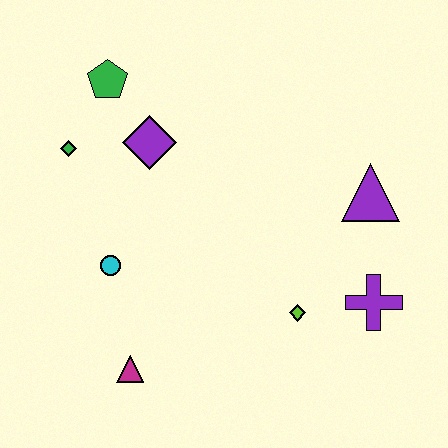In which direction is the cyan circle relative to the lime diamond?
The cyan circle is to the left of the lime diamond.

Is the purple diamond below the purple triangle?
No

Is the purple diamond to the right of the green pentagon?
Yes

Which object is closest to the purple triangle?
The purple cross is closest to the purple triangle.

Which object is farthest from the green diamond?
The purple cross is farthest from the green diamond.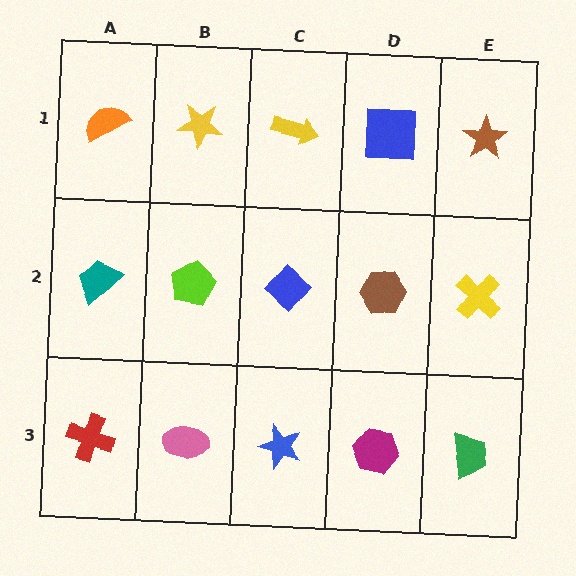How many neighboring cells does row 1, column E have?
2.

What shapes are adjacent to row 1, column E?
A yellow cross (row 2, column E), a blue square (row 1, column D).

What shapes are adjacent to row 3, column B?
A lime pentagon (row 2, column B), a red cross (row 3, column A), a blue star (row 3, column C).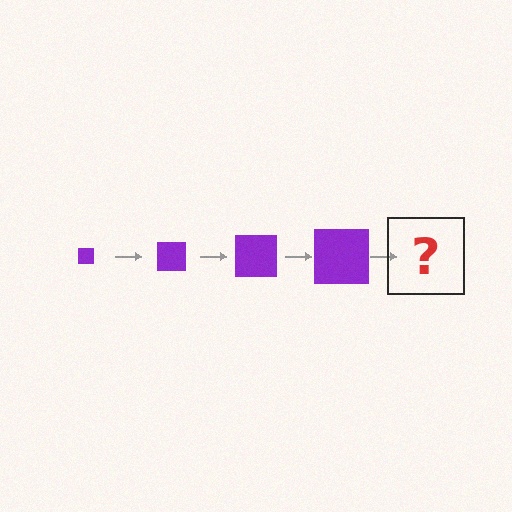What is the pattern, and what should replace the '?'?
The pattern is that the square gets progressively larger each step. The '?' should be a purple square, larger than the previous one.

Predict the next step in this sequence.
The next step is a purple square, larger than the previous one.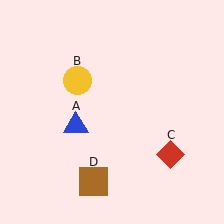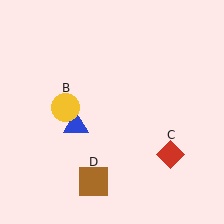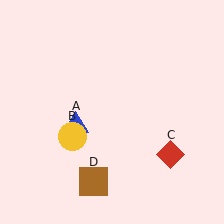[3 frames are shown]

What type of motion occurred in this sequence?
The yellow circle (object B) rotated counterclockwise around the center of the scene.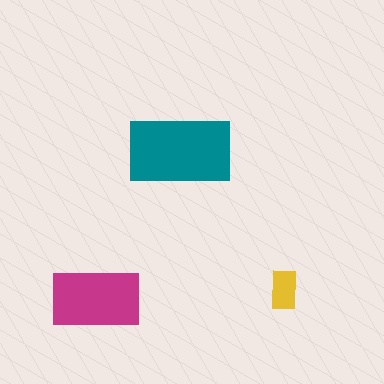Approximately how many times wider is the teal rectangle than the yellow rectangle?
About 2.5 times wider.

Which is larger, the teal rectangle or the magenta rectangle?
The teal one.